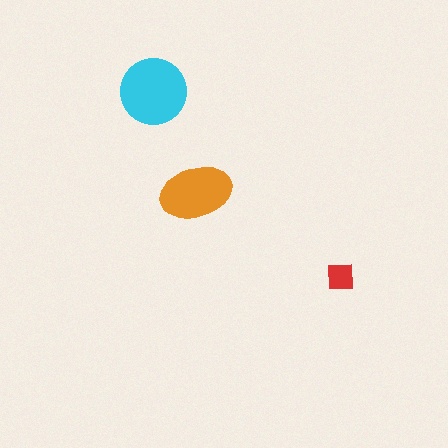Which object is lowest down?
The red square is bottommost.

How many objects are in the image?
There are 3 objects in the image.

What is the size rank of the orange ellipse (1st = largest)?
2nd.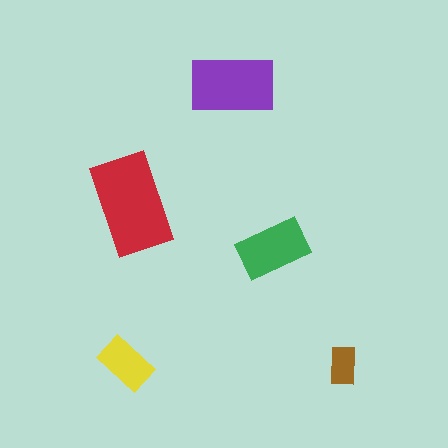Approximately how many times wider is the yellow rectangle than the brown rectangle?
About 1.5 times wider.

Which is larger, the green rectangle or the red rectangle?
The red one.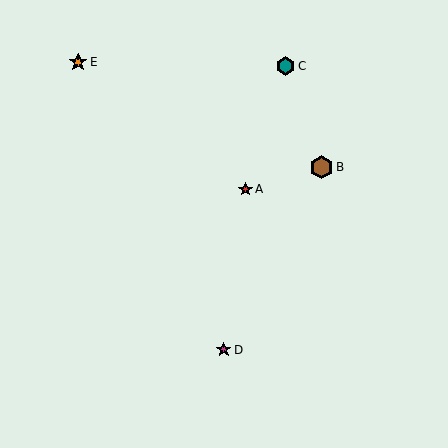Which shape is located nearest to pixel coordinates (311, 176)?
The brown hexagon (labeled B) at (321, 167) is nearest to that location.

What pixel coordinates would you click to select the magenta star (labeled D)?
Click at (224, 350) to select the magenta star D.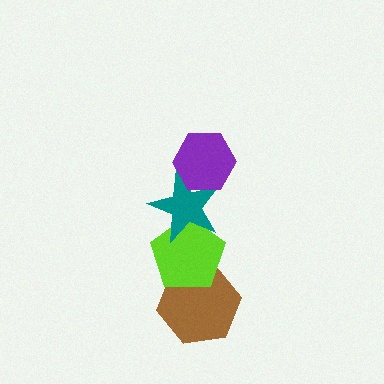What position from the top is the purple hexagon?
The purple hexagon is 1st from the top.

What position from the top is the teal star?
The teal star is 2nd from the top.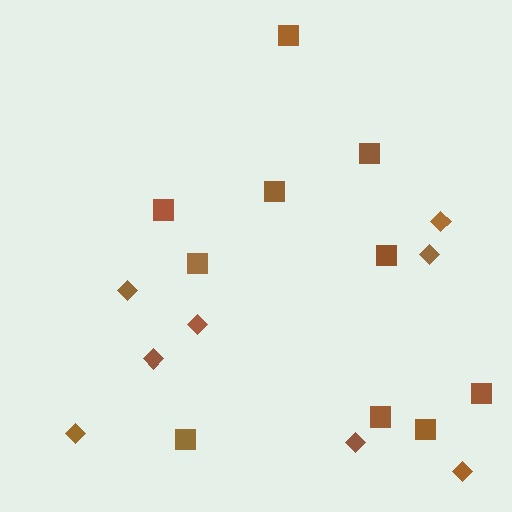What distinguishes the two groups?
There are 2 groups: one group of diamonds (8) and one group of squares (10).